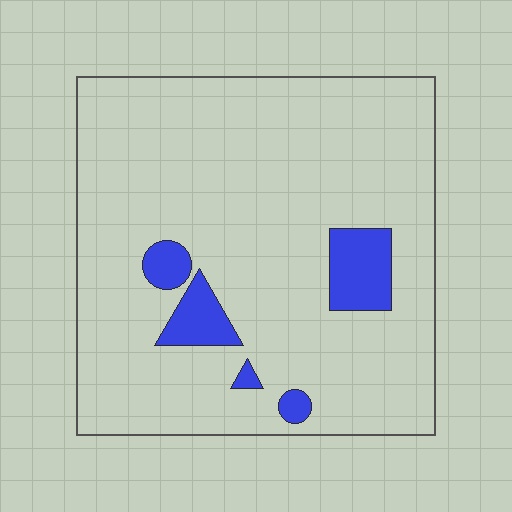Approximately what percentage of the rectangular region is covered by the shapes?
Approximately 10%.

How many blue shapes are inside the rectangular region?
5.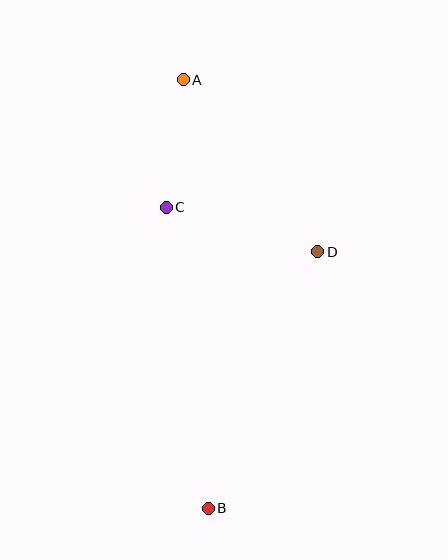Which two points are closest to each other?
Points A and C are closest to each other.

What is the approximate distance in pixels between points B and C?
The distance between B and C is approximately 304 pixels.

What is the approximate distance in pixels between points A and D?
The distance between A and D is approximately 219 pixels.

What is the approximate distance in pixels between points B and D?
The distance between B and D is approximately 279 pixels.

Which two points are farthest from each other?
Points A and B are farthest from each other.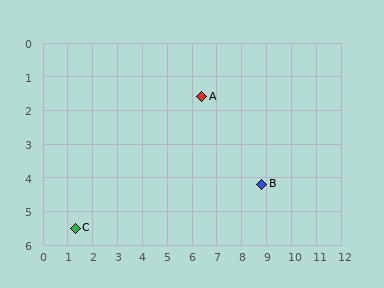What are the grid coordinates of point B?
Point B is at approximately (8.8, 4.2).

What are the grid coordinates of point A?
Point A is at approximately (6.4, 1.6).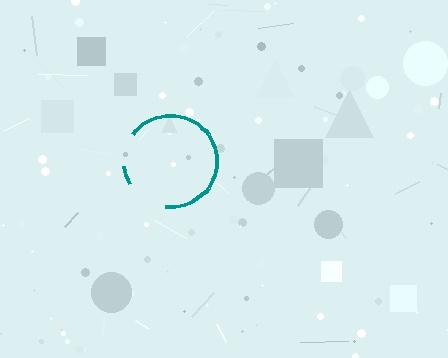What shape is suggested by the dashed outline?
The dashed outline suggests a circle.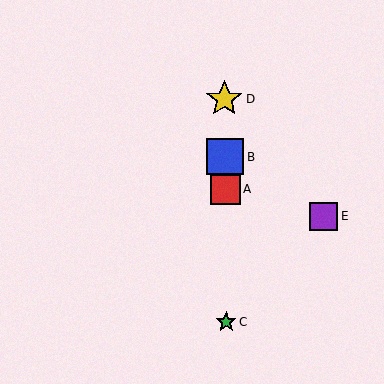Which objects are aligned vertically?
Objects A, B, C, D are aligned vertically.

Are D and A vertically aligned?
Yes, both are at x≈224.